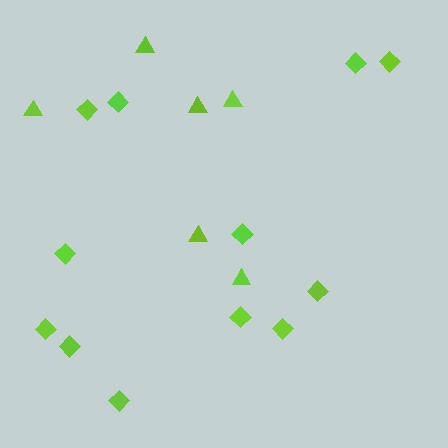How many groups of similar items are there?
There are 2 groups: one group of triangles (6) and one group of diamonds (12).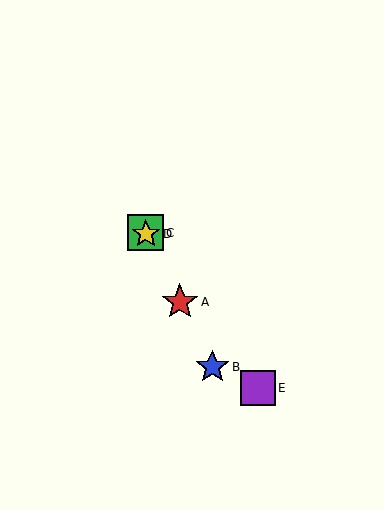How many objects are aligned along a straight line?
4 objects (A, B, C, D) are aligned along a straight line.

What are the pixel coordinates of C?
Object C is at (145, 233).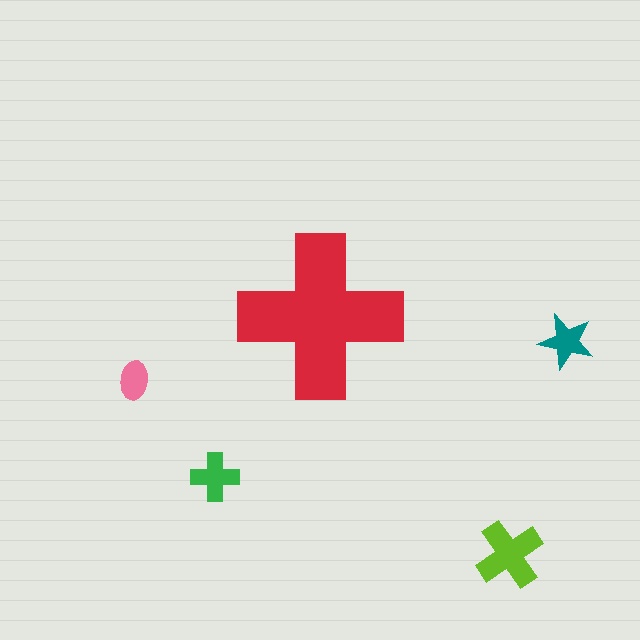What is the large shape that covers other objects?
A red cross.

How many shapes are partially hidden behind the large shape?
0 shapes are partially hidden.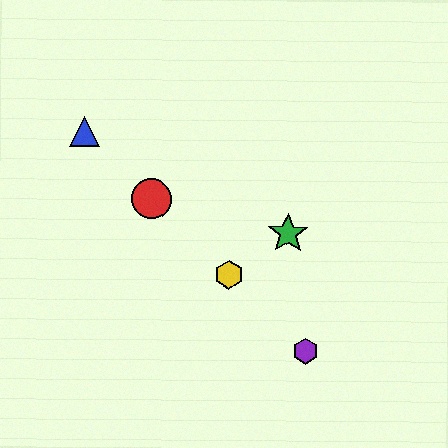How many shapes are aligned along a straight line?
4 shapes (the red circle, the blue triangle, the yellow hexagon, the purple hexagon) are aligned along a straight line.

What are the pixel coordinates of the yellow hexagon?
The yellow hexagon is at (229, 275).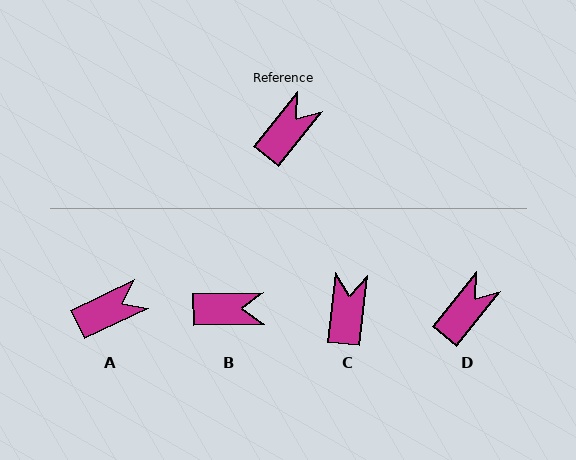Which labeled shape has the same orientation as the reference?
D.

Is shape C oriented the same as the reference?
No, it is off by about 32 degrees.